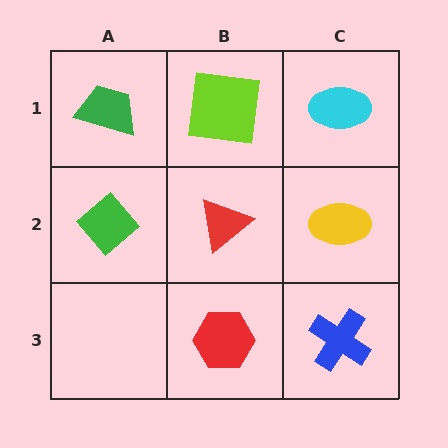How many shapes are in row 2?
3 shapes.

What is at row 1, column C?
A cyan ellipse.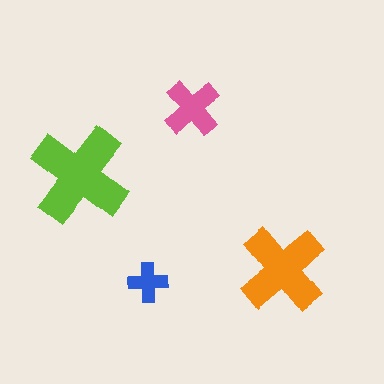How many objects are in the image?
There are 4 objects in the image.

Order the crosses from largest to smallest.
the lime one, the orange one, the pink one, the blue one.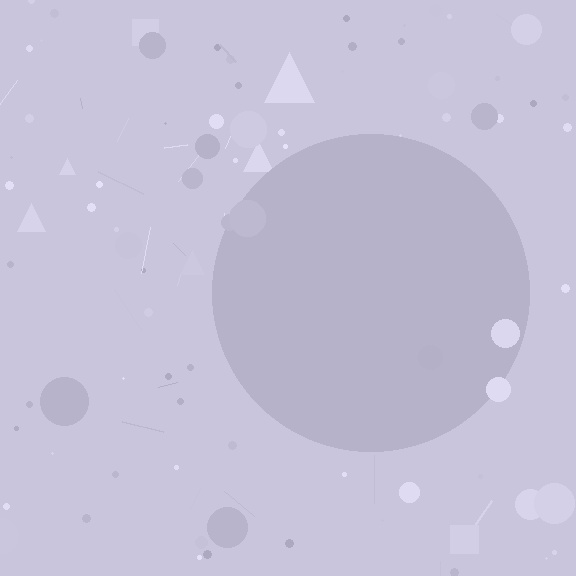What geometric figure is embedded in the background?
A circle is embedded in the background.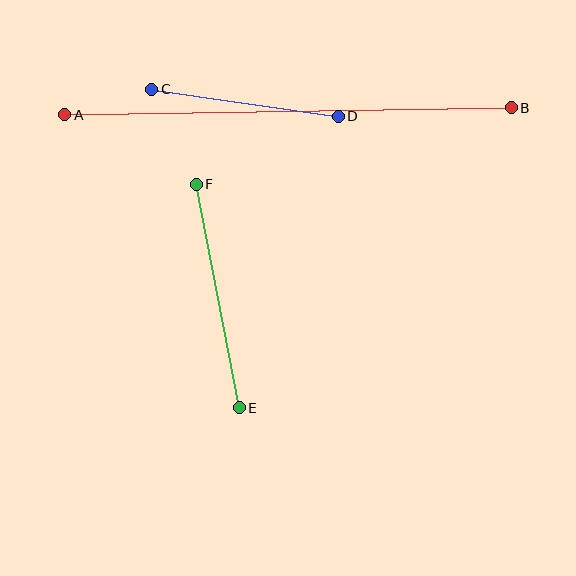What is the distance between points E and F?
The distance is approximately 228 pixels.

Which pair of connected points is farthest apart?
Points A and B are farthest apart.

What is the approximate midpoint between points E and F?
The midpoint is at approximately (218, 296) pixels.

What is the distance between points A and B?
The distance is approximately 447 pixels.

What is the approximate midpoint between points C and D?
The midpoint is at approximately (245, 103) pixels.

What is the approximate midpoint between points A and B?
The midpoint is at approximately (288, 111) pixels.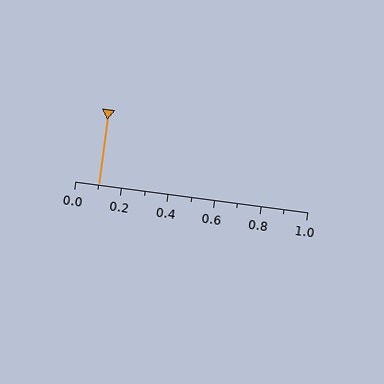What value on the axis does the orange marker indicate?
The marker indicates approximately 0.1.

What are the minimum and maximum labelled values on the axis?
The axis runs from 0.0 to 1.0.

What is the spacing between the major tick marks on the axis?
The major ticks are spaced 0.2 apart.